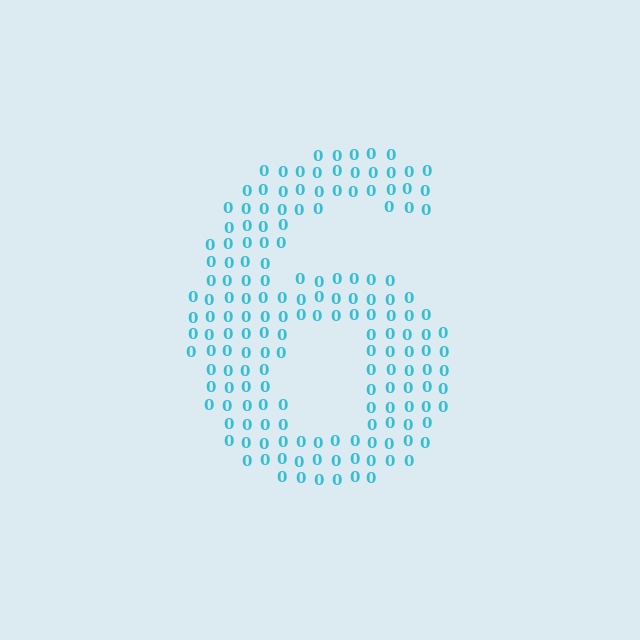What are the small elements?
The small elements are digit 0's.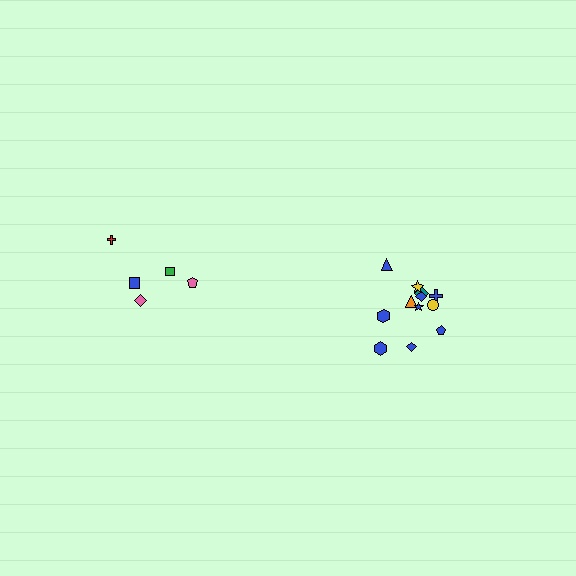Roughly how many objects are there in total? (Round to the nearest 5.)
Roughly 15 objects in total.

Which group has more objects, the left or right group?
The right group.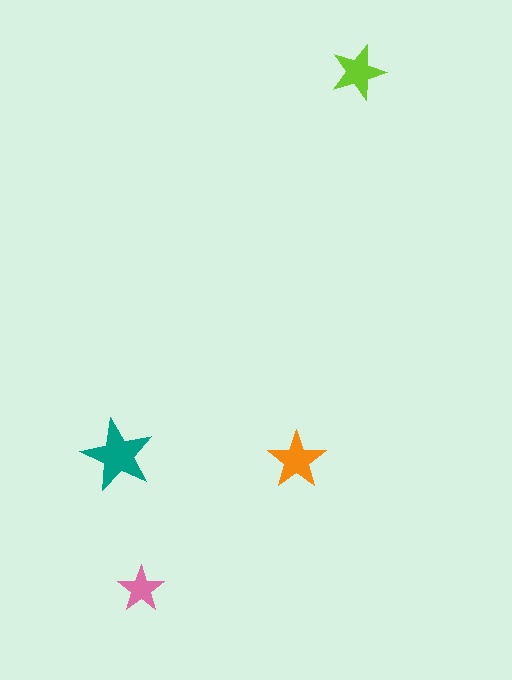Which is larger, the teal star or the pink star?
The teal one.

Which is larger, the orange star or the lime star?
The orange one.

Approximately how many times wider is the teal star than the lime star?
About 1.5 times wider.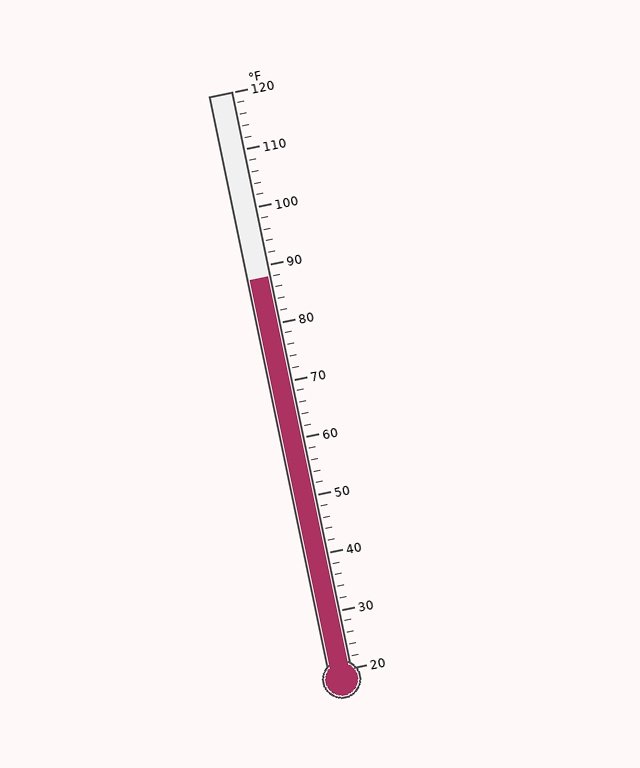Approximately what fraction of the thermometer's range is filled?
The thermometer is filled to approximately 70% of its range.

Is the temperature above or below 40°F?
The temperature is above 40°F.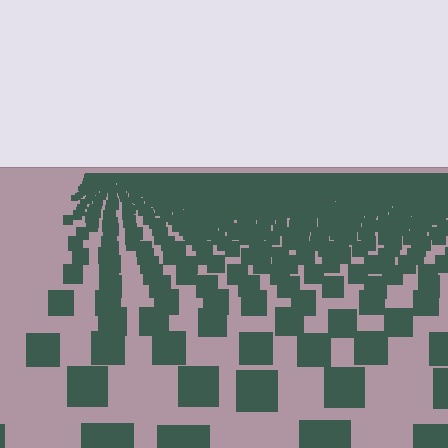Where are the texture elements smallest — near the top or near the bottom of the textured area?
Near the top.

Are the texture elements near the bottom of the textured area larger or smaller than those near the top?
Larger. Near the bottom, elements are closer to the viewer and appear at a bigger on-screen size.